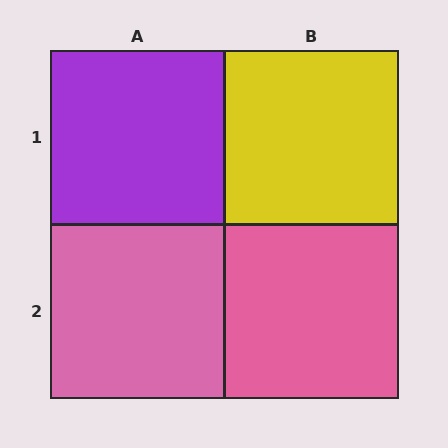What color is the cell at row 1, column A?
Purple.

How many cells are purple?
1 cell is purple.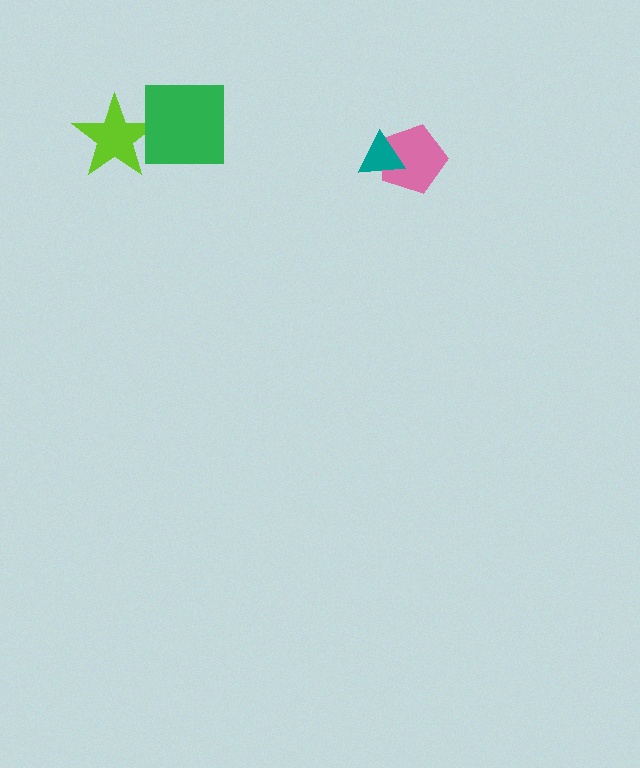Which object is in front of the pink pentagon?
The teal triangle is in front of the pink pentagon.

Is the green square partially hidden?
No, no other shape covers it.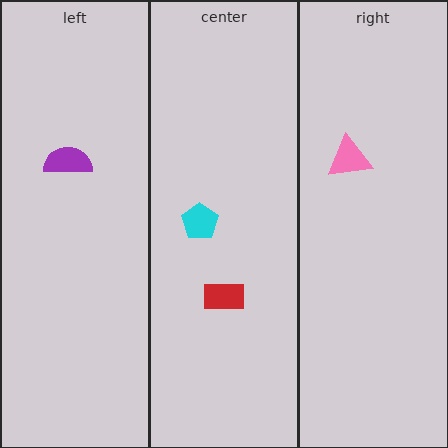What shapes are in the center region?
The red rectangle, the cyan pentagon.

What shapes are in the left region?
The purple semicircle.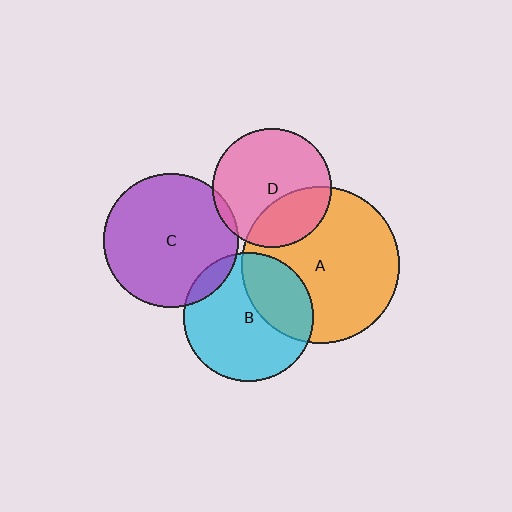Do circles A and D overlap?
Yes.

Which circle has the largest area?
Circle A (orange).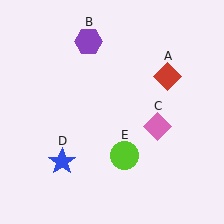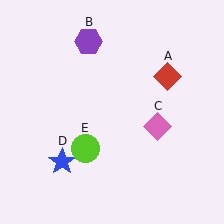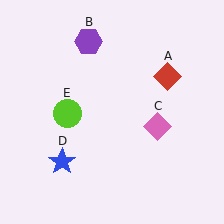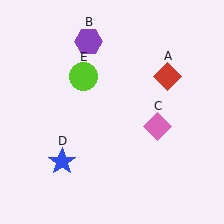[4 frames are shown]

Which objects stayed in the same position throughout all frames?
Red diamond (object A) and purple hexagon (object B) and pink diamond (object C) and blue star (object D) remained stationary.